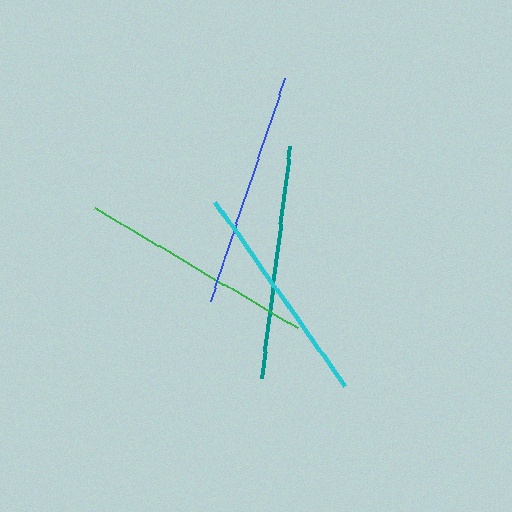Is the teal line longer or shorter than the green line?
The green line is longer than the teal line.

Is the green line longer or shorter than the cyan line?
The green line is longer than the cyan line.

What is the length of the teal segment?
The teal segment is approximately 233 pixels long.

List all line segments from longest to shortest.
From longest to shortest: blue, green, teal, cyan.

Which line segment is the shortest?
The cyan line is the shortest at approximately 225 pixels.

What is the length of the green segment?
The green segment is approximately 236 pixels long.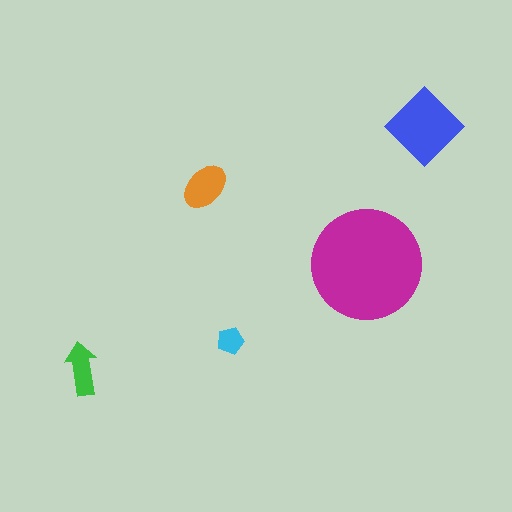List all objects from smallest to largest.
The cyan pentagon, the green arrow, the orange ellipse, the blue diamond, the magenta circle.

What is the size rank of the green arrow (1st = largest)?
4th.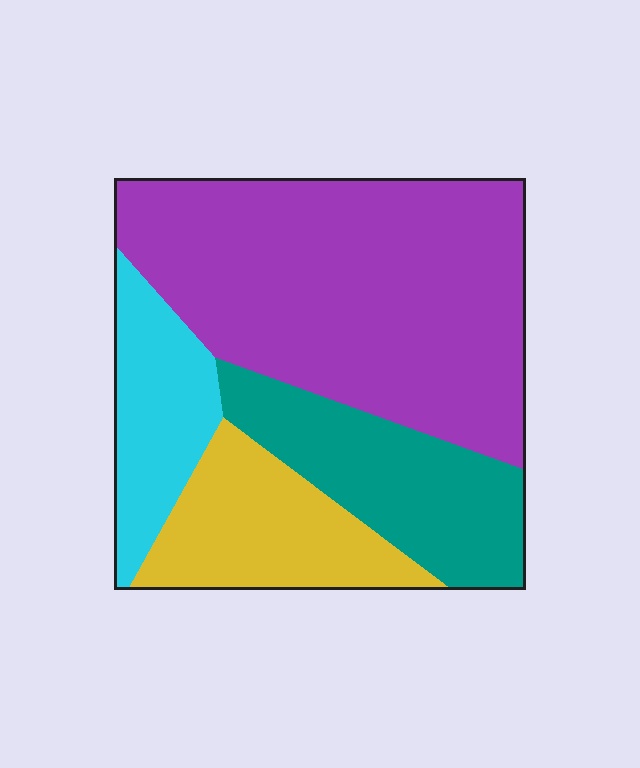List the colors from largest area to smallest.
From largest to smallest: purple, teal, yellow, cyan.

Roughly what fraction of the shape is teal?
Teal takes up less than a quarter of the shape.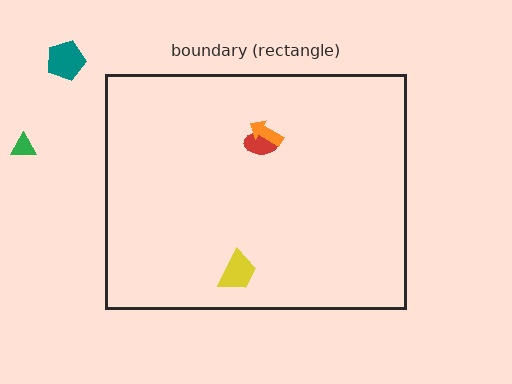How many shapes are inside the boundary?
3 inside, 2 outside.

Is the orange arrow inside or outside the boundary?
Inside.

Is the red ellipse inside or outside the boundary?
Inside.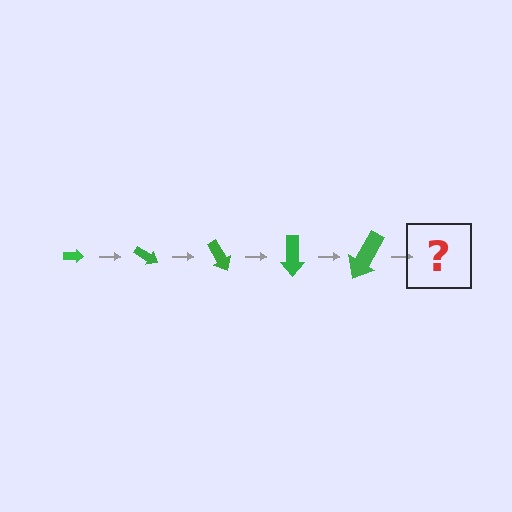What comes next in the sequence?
The next element should be an arrow, larger than the previous one and rotated 150 degrees from the start.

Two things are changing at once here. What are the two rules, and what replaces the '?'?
The two rules are that the arrow grows larger each step and it rotates 30 degrees each step. The '?' should be an arrow, larger than the previous one and rotated 150 degrees from the start.